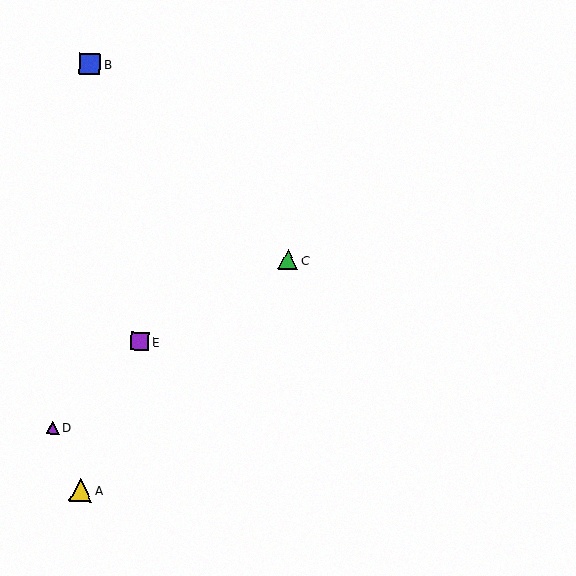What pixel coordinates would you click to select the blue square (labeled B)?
Click at (90, 64) to select the blue square B.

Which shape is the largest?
The yellow triangle (labeled A) is the largest.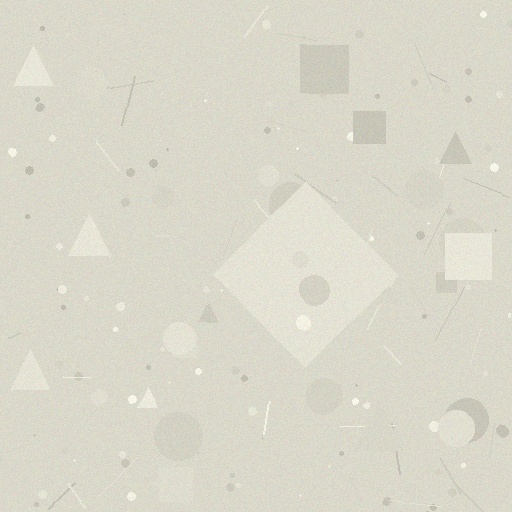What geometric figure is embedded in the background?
A diamond is embedded in the background.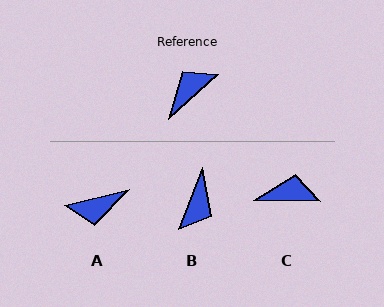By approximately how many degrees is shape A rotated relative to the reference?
Approximately 152 degrees counter-clockwise.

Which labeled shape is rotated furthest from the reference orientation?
B, about 153 degrees away.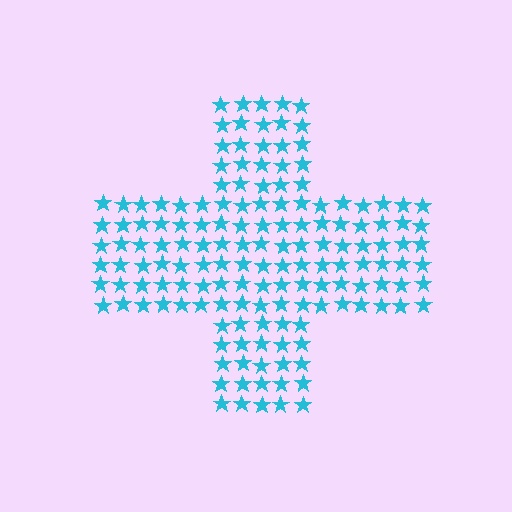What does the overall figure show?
The overall figure shows a cross.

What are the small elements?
The small elements are stars.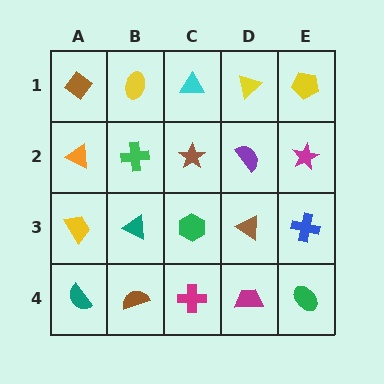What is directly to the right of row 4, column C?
A magenta trapezoid.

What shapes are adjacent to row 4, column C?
A green hexagon (row 3, column C), a brown semicircle (row 4, column B), a magenta trapezoid (row 4, column D).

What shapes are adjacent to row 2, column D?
A yellow triangle (row 1, column D), a brown triangle (row 3, column D), a brown star (row 2, column C), a magenta star (row 2, column E).